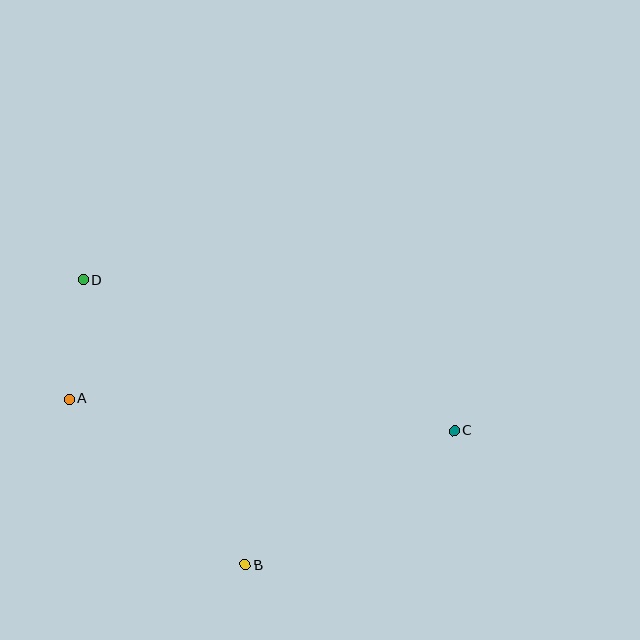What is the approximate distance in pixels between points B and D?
The distance between B and D is approximately 328 pixels.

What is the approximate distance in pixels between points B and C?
The distance between B and C is approximately 248 pixels.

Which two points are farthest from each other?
Points C and D are farthest from each other.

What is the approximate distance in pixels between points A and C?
The distance between A and C is approximately 386 pixels.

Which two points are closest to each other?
Points A and D are closest to each other.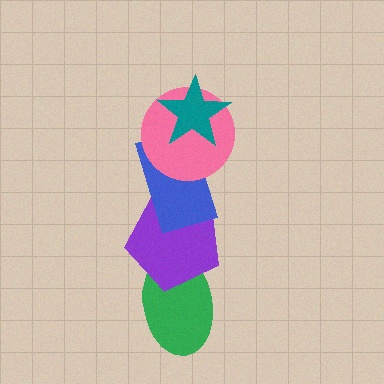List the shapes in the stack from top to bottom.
From top to bottom: the teal star, the pink circle, the blue rectangle, the purple pentagon, the green ellipse.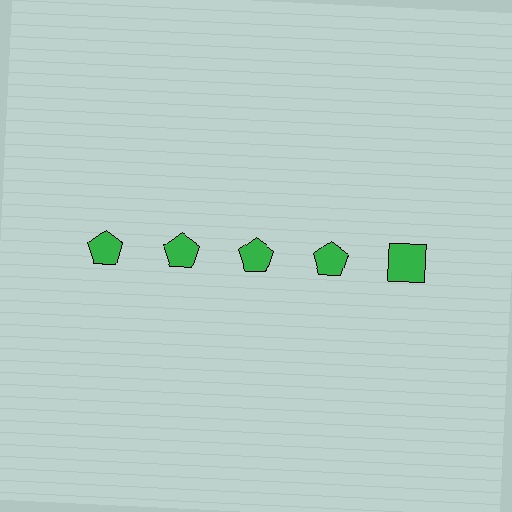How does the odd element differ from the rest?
It has a different shape: square instead of pentagon.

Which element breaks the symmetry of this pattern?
The green square in the top row, rightmost column breaks the symmetry. All other shapes are green pentagons.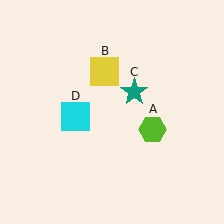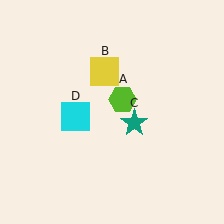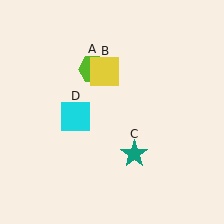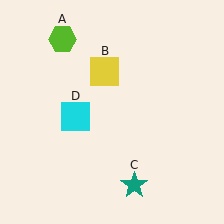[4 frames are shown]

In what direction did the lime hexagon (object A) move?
The lime hexagon (object A) moved up and to the left.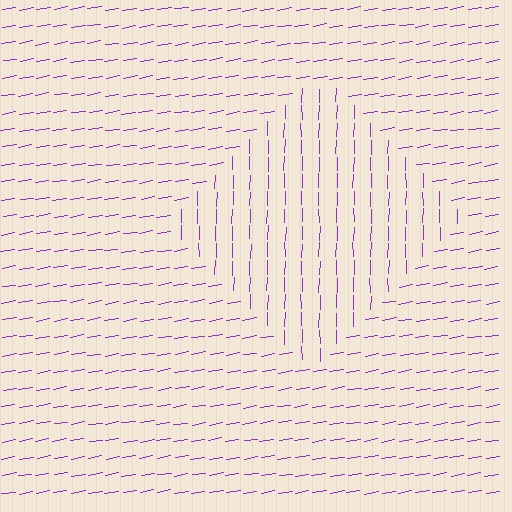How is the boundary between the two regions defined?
The boundary is defined purely by a change in line orientation (approximately 80 degrees difference). All lines are the same color and thickness.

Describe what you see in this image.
The image is filled with small purple line segments. A diamond region in the image has lines oriented differently from the surrounding lines, creating a visible texture boundary.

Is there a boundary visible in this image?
Yes, there is a texture boundary formed by a change in line orientation.